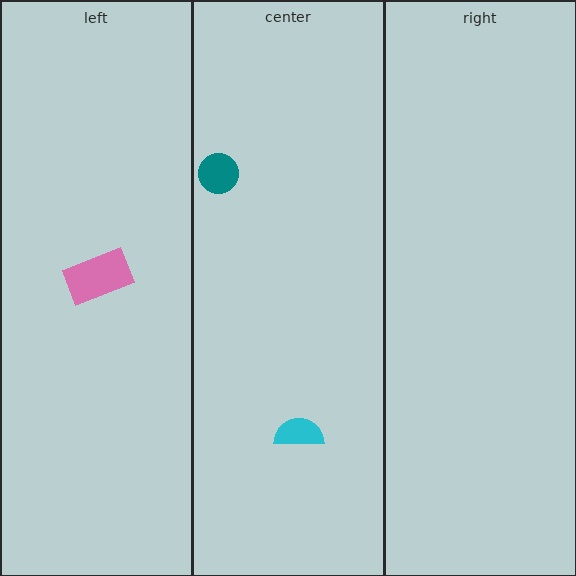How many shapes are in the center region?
2.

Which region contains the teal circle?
The center region.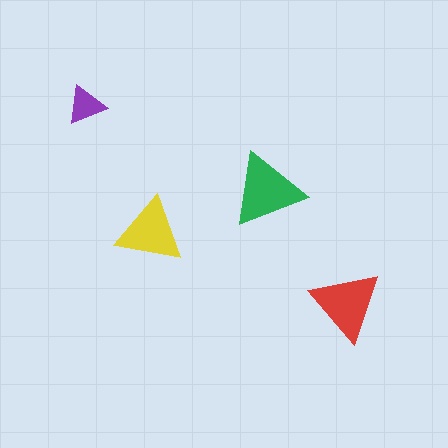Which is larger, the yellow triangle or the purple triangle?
The yellow one.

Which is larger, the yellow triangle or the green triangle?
The green one.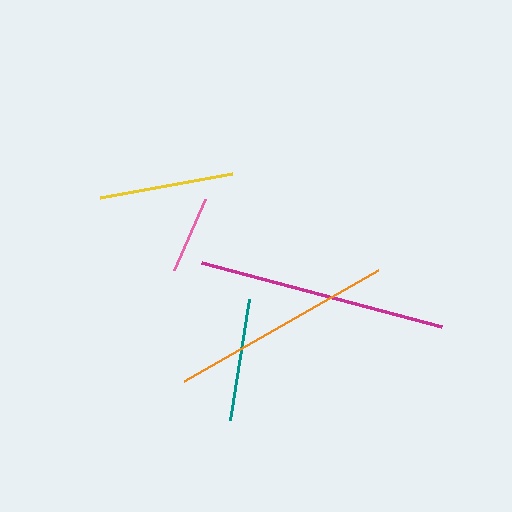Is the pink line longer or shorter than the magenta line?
The magenta line is longer than the pink line.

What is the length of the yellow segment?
The yellow segment is approximately 134 pixels long.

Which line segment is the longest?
The magenta line is the longest at approximately 248 pixels.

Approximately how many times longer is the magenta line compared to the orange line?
The magenta line is approximately 1.1 times the length of the orange line.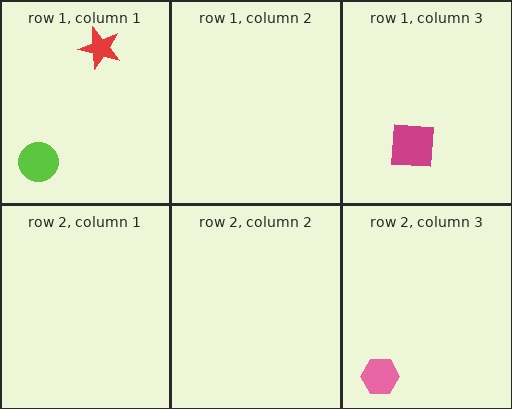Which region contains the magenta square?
The row 1, column 3 region.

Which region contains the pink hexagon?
The row 2, column 3 region.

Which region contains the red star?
The row 1, column 1 region.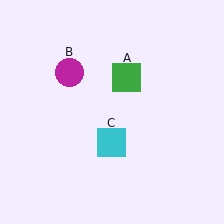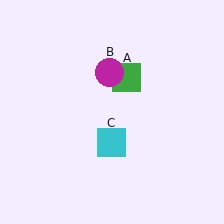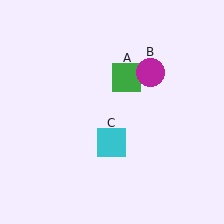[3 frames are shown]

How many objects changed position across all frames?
1 object changed position: magenta circle (object B).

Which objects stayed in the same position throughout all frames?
Green square (object A) and cyan square (object C) remained stationary.